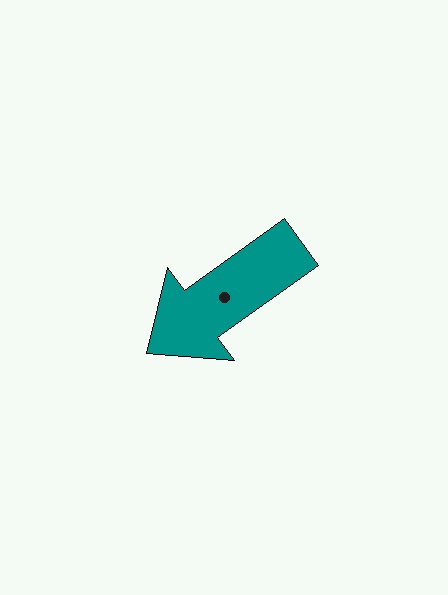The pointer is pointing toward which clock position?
Roughly 8 o'clock.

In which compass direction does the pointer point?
Southwest.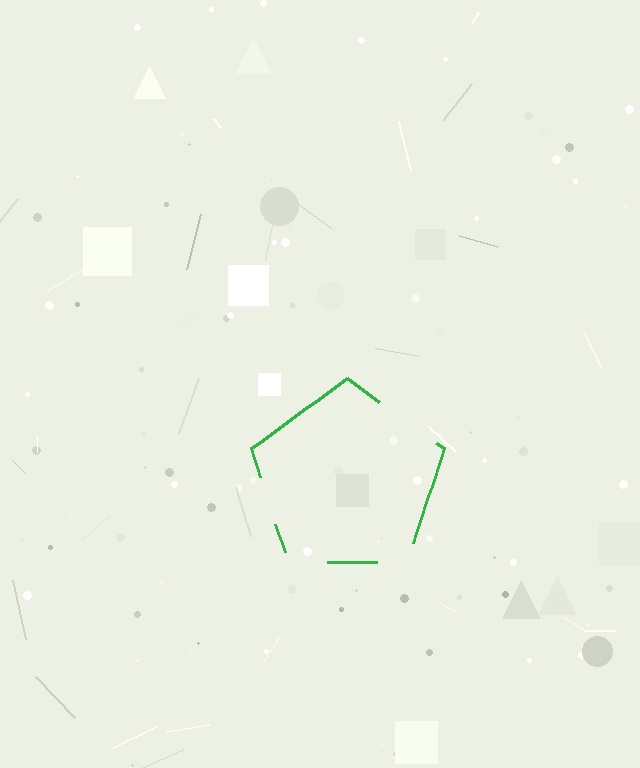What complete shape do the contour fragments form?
The contour fragments form a pentagon.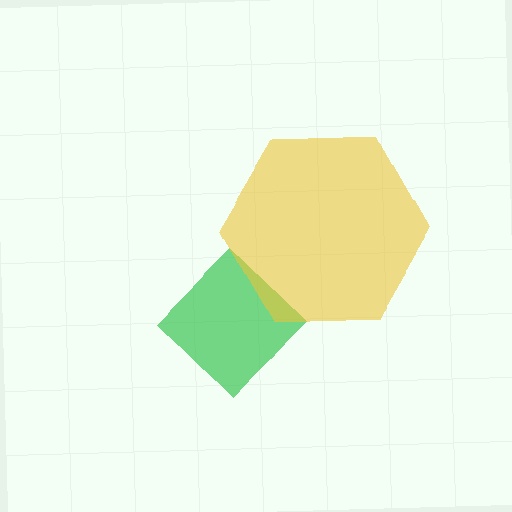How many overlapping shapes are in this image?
There are 2 overlapping shapes in the image.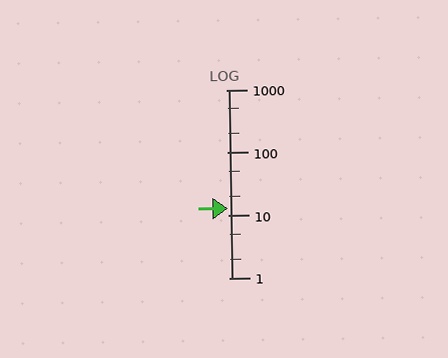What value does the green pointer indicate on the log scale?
The pointer indicates approximately 13.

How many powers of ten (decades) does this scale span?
The scale spans 3 decades, from 1 to 1000.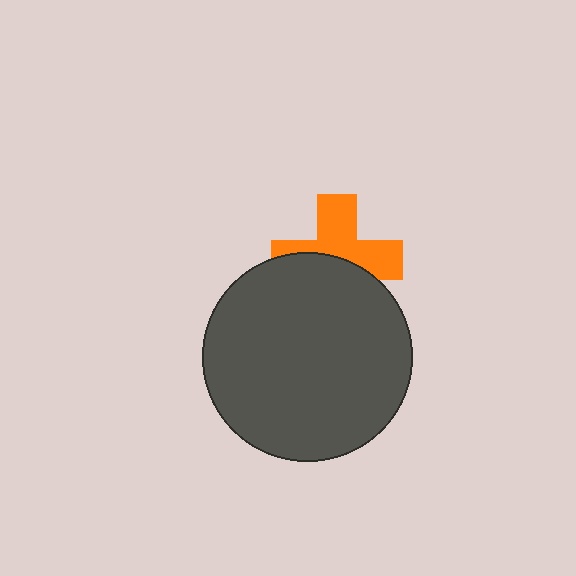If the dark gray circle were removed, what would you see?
You would see the complete orange cross.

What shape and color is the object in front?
The object in front is a dark gray circle.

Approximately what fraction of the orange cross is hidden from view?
Roughly 46% of the orange cross is hidden behind the dark gray circle.